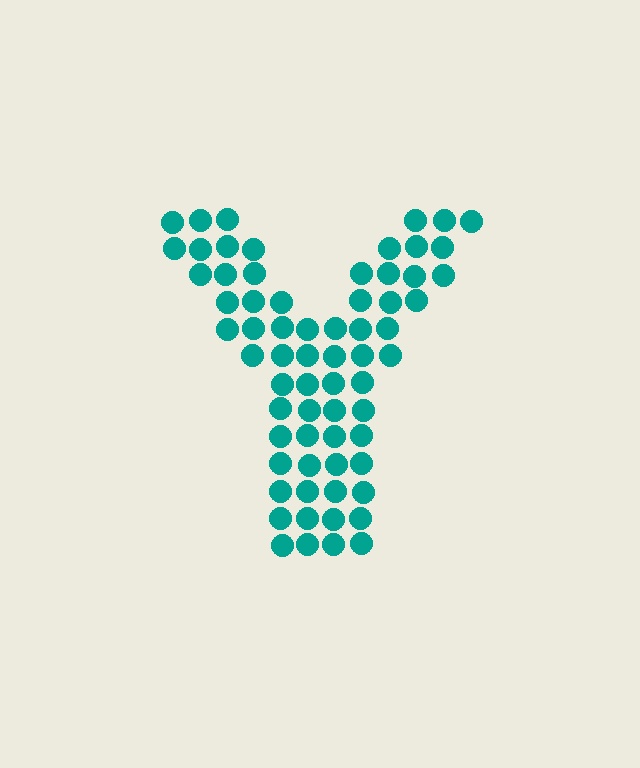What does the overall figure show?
The overall figure shows the letter Y.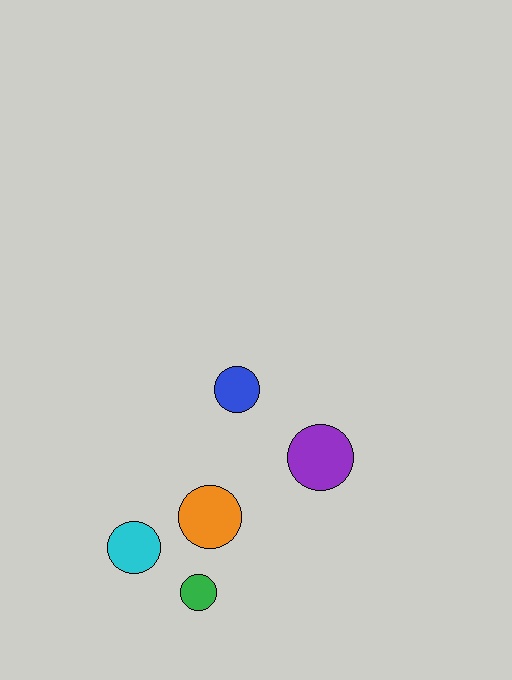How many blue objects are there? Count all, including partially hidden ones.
There is 1 blue object.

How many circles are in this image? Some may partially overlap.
There are 5 circles.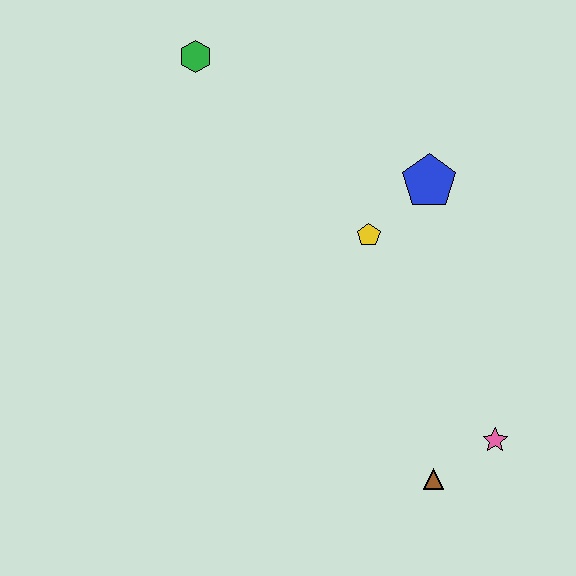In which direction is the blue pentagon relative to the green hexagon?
The blue pentagon is to the right of the green hexagon.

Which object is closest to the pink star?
The brown triangle is closest to the pink star.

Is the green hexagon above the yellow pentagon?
Yes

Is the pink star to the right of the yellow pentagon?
Yes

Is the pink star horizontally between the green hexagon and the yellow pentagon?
No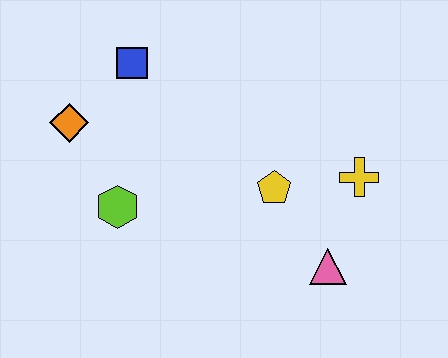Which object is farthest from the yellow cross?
The orange diamond is farthest from the yellow cross.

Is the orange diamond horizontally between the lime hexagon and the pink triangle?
No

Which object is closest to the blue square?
The orange diamond is closest to the blue square.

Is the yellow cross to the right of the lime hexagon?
Yes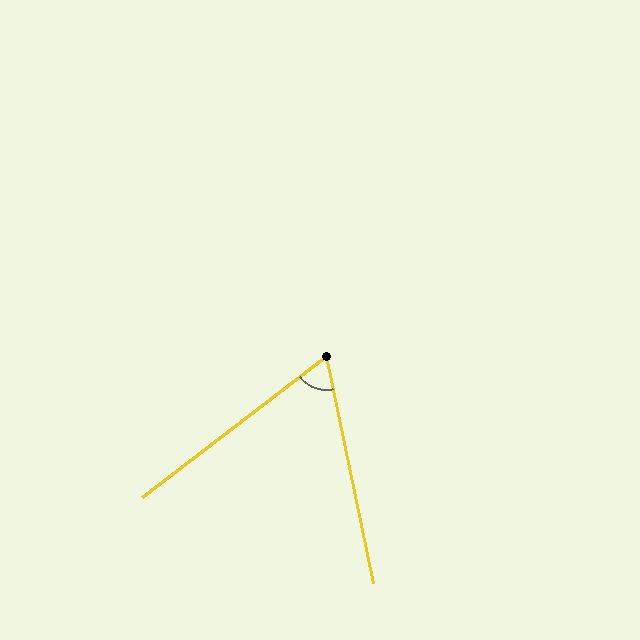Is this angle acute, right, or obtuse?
It is acute.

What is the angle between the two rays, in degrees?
Approximately 64 degrees.